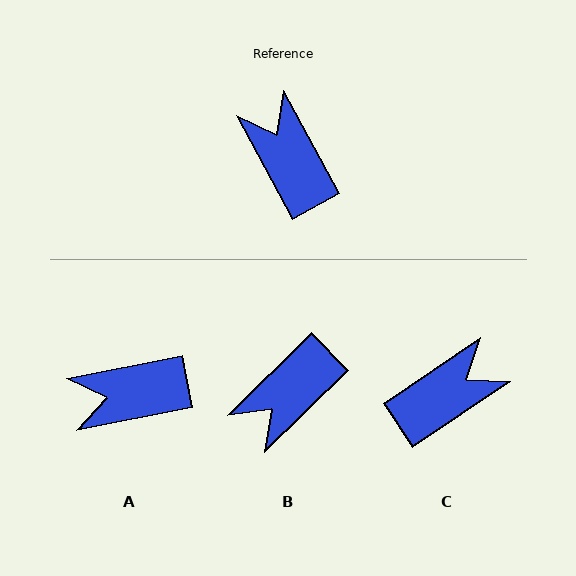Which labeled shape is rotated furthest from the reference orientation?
B, about 106 degrees away.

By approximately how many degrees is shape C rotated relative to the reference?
Approximately 84 degrees clockwise.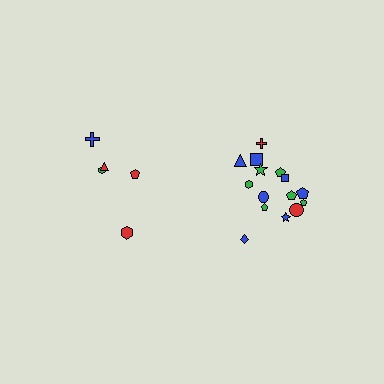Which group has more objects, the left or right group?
The right group.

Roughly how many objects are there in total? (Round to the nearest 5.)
Roughly 20 objects in total.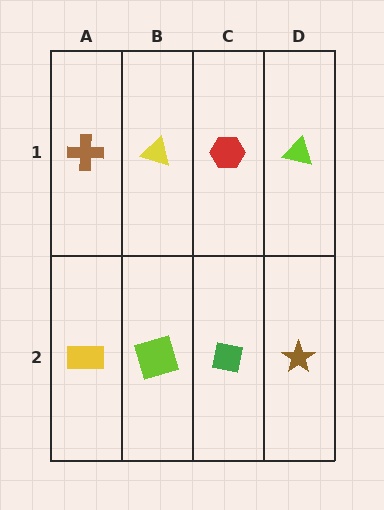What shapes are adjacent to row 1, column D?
A brown star (row 2, column D), a red hexagon (row 1, column C).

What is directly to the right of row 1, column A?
A yellow triangle.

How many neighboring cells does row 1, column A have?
2.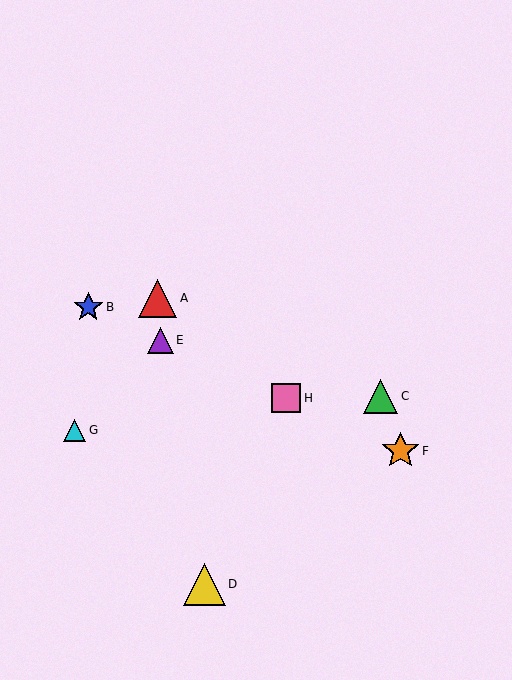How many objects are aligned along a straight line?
4 objects (B, E, F, H) are aligned along a straight line.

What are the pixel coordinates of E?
Object E is at (161, 340).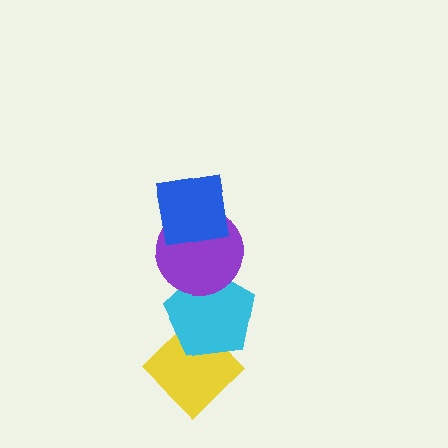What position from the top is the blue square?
The blue square is 1st from the top.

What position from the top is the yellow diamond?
The yellow diamond is 4th from the top.